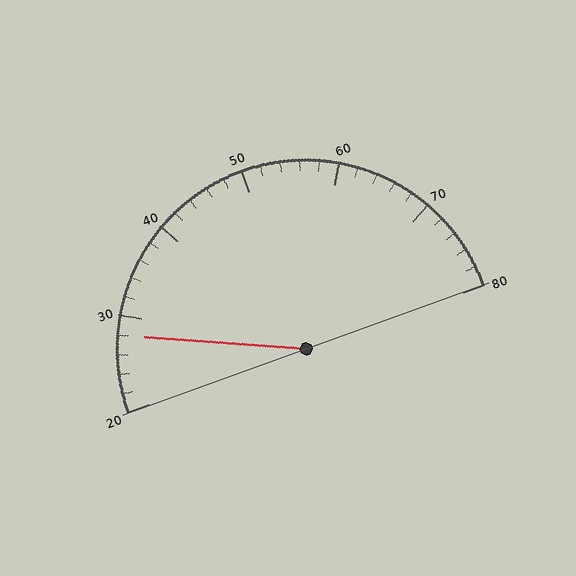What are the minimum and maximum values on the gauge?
The gauge ranges from 20 to 80.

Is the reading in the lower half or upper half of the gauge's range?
The reading is in the lower half of the range (20 to 80).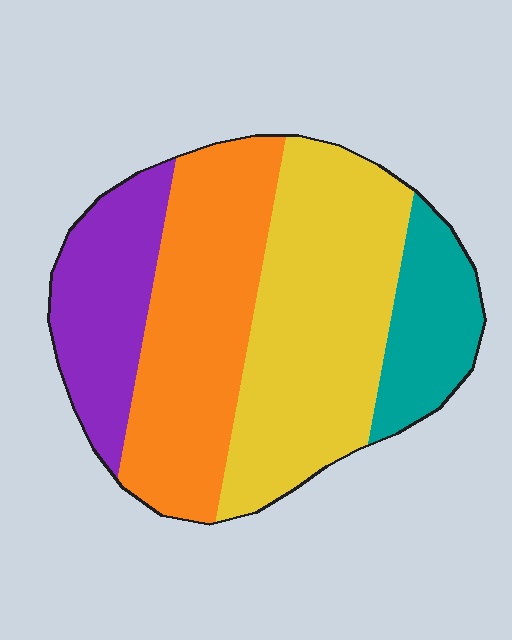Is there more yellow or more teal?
Yellow.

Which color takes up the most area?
Yellow, at roughly 35%.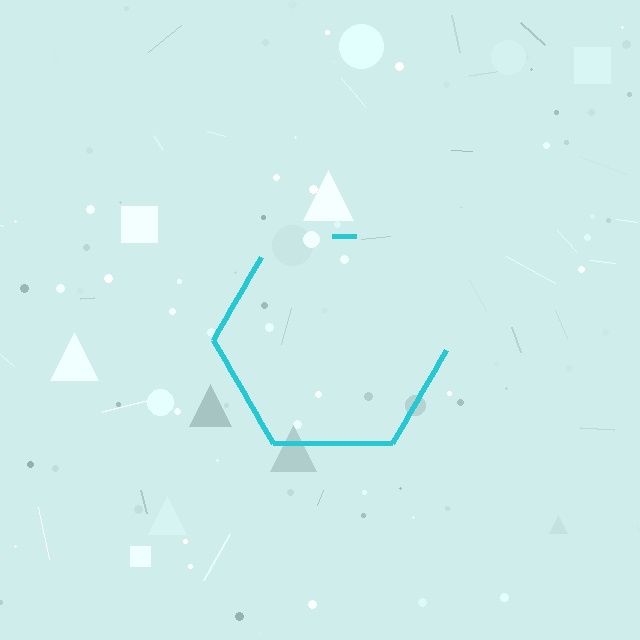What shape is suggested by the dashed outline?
The dashed outline suggests a hexagon.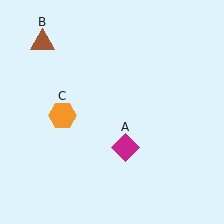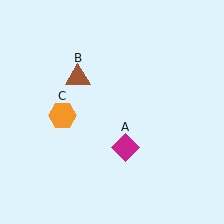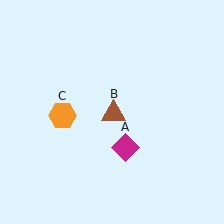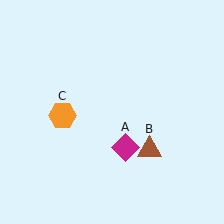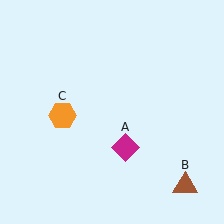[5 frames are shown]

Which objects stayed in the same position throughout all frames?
Magenta diamond (object A) and orange hexagon (object C) remained stationary.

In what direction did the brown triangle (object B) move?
The brown triangle (object B) moved down and to the right.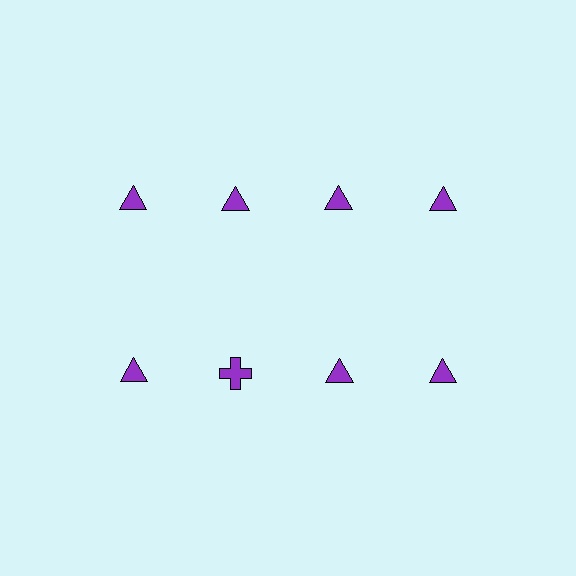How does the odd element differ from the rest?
It has a different shape: cross instead of triangle.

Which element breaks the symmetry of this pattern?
The purple cross in the second row, second from left column breaks the symmetry. All other shapes are purple triangles.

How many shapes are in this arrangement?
There are 8 shapes arranged in a grid pattern.